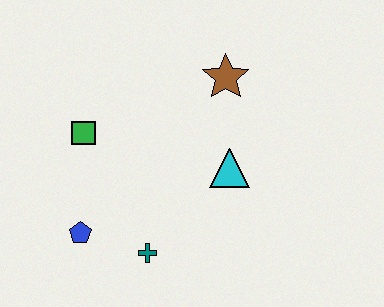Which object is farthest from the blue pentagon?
The brown star is farthest from the blue pentagon.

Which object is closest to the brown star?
The cyan triangle is closest to the brown star.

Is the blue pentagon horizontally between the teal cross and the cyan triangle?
No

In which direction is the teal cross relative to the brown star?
The teal cross is below the brown star.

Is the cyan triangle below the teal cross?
No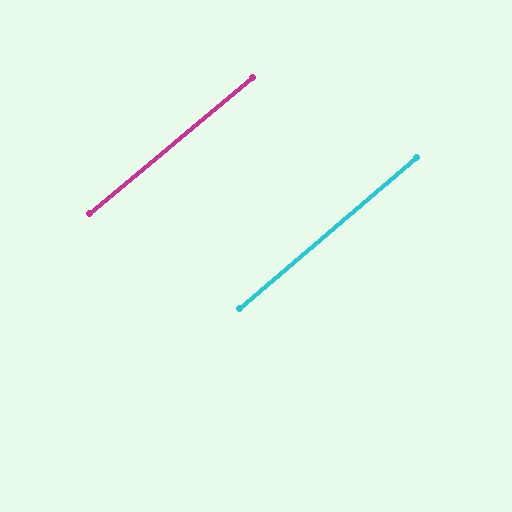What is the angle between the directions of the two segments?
Approximately 0 degrees.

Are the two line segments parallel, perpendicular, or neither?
Parallel — their directions differ by only 0.5°.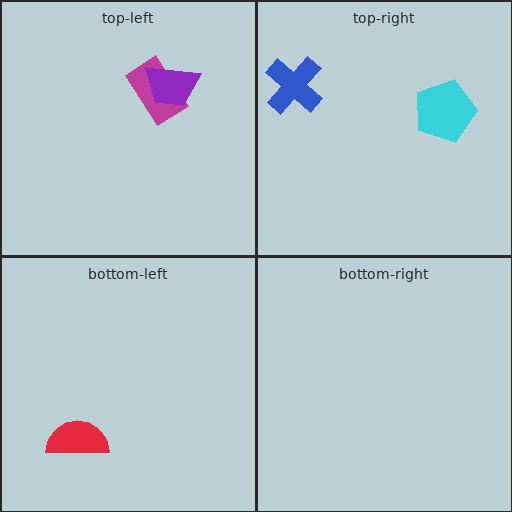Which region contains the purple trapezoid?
The top-left region.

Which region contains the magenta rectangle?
The top-left region.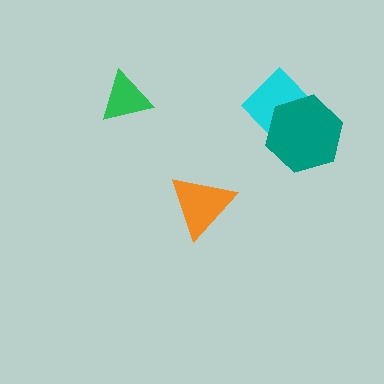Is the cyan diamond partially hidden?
Yes, it is partially covered by another shape.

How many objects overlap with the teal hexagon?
1 object overlaps with the teal hexagon.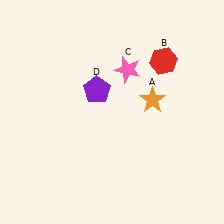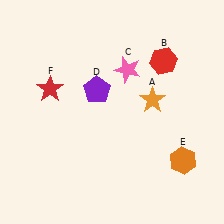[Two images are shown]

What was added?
An orange hexagon (E), a red star (F) were added in Image 2.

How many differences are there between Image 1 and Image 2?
There are 2 differences between the two images.